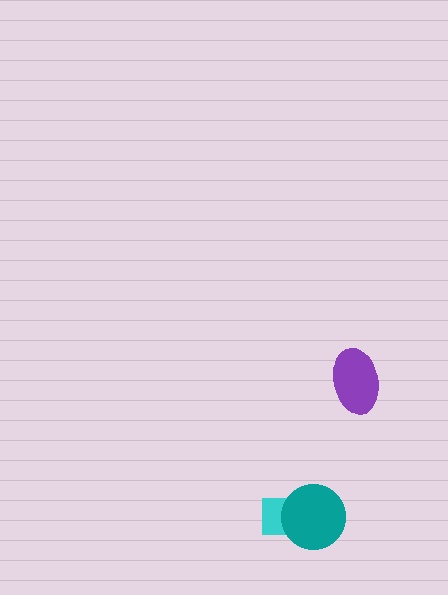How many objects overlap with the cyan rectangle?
1 object overlaps with the cyan rectangle.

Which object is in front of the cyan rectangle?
The teal circle is in front of the cyan rectangle.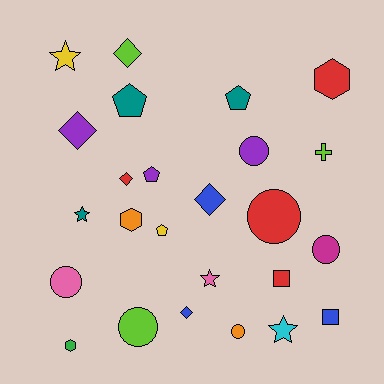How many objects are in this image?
There are 25 objects.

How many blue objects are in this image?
There are 3 blue objects.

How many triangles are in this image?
There are no triangles.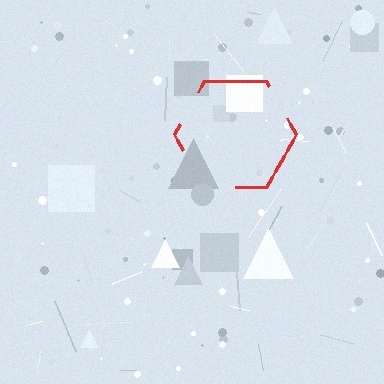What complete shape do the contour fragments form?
The contour fragments form a hexagon.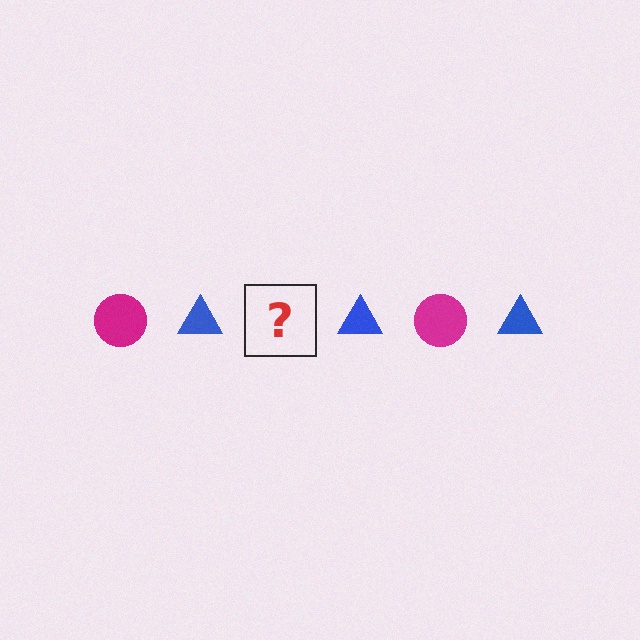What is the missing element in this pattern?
The missing element is a magenta circle.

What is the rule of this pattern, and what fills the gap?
The rule is that the pattern alternates between magenta circle and blue triangle. The gap should be filled with a magenta circle.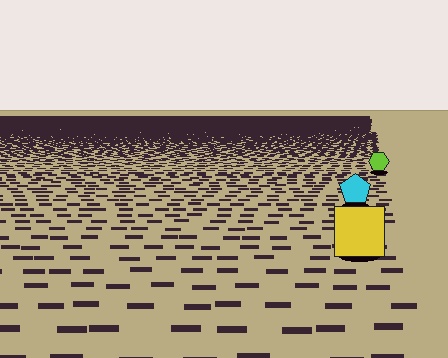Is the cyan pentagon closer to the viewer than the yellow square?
No. The yellow square is closer — you can tell from the texture gradient: the ground texture is coarser near it.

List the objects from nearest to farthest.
From nearest to farthest: the yellow square, the cyan pentagon, the lime hexagon.